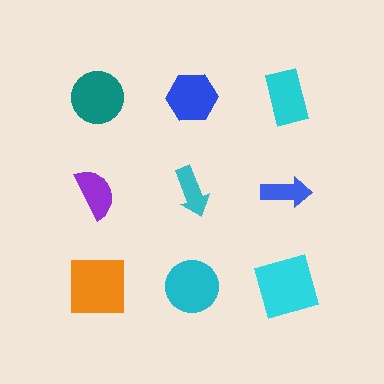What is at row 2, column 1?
A purple semicircle.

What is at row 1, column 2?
A blue hexagon.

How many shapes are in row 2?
3 shapes.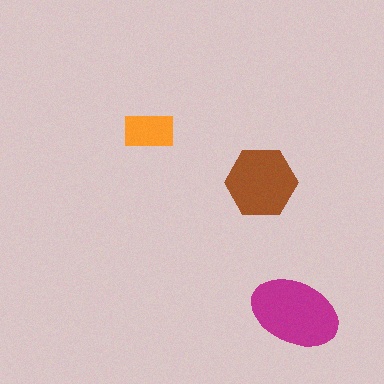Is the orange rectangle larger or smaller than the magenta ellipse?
Smaller.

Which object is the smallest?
The orange rectangle.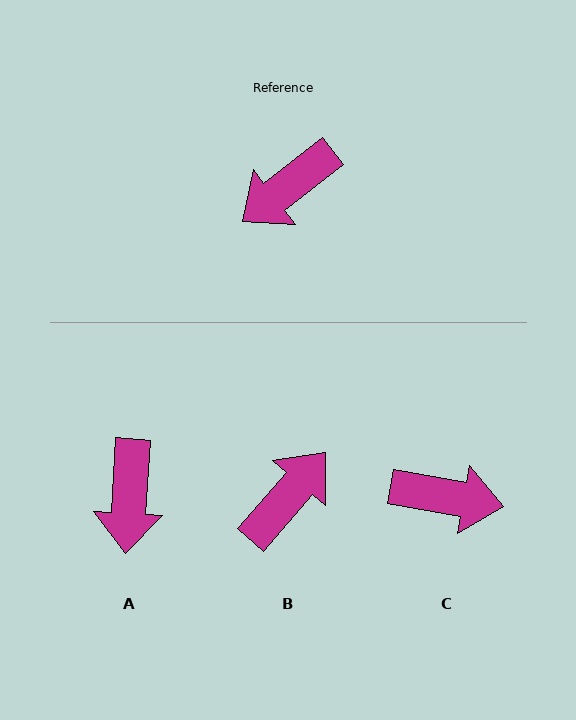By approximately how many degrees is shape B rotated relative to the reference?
Approximately 168 degrees clockwise.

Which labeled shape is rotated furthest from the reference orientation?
B, about 168 degrees away.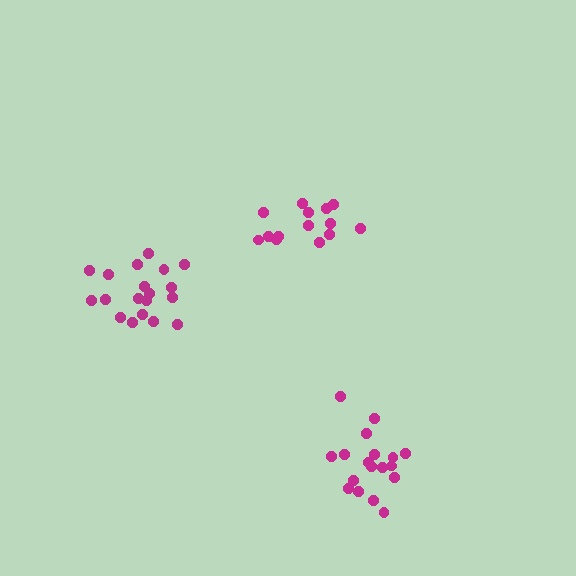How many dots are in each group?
Group 1: 18 dots, Group 2: 14 dots, Group 3: 19 dots (51 total).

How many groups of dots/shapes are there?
There are 3 groups.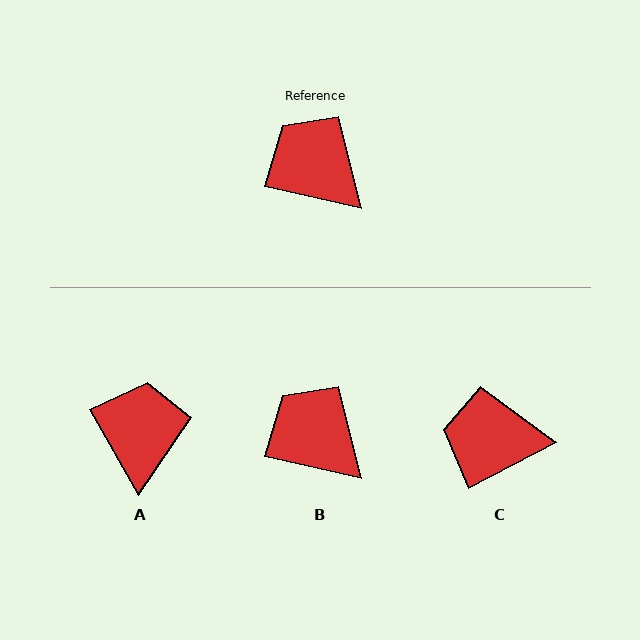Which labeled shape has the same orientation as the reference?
B.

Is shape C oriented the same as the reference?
No, it is off by about 40 degrees.